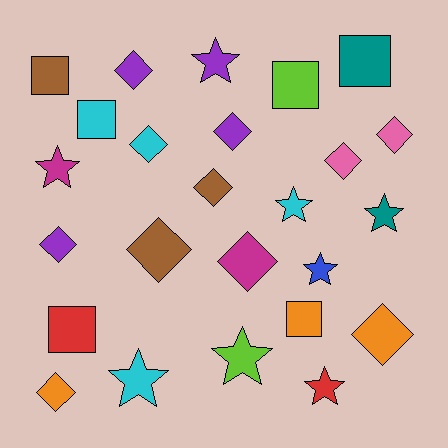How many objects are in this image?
There are 25 objects.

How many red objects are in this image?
There are 2 red objects.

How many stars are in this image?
There are 8 stars.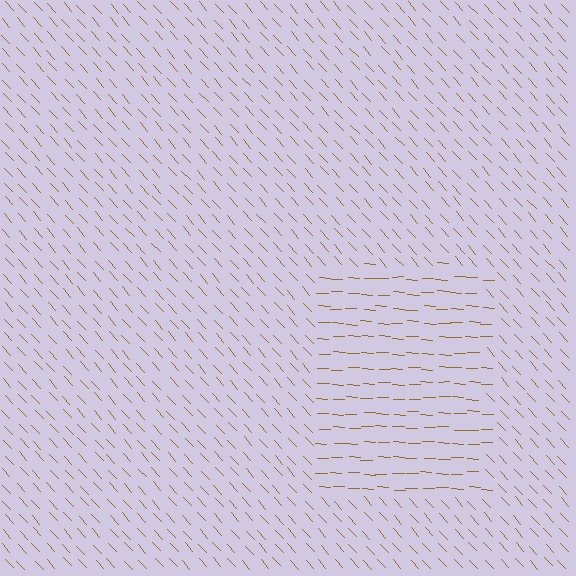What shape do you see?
I see a rectangle.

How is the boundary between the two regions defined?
The boundary is defined purely by a change in line orientation (approximately 45 degrees difference). All lines are the same color and thickness.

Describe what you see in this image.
The image is filled with small brown line segments. A rectangle region in the image has lines oriented differently from the surrounding lines, creating a visible texture boundary.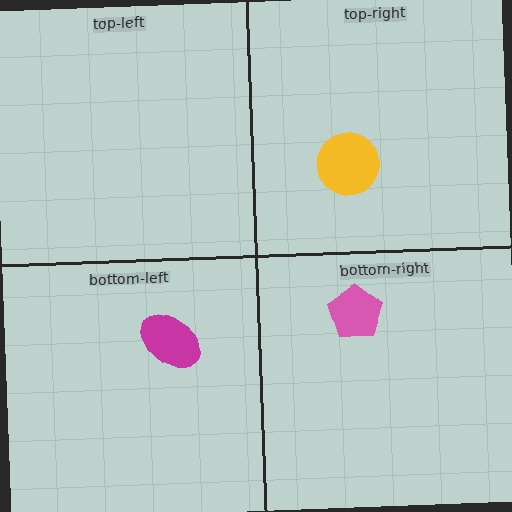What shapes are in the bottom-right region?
The pink pentagon.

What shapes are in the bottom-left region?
The magenta ellipse.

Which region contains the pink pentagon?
The bottom-right region.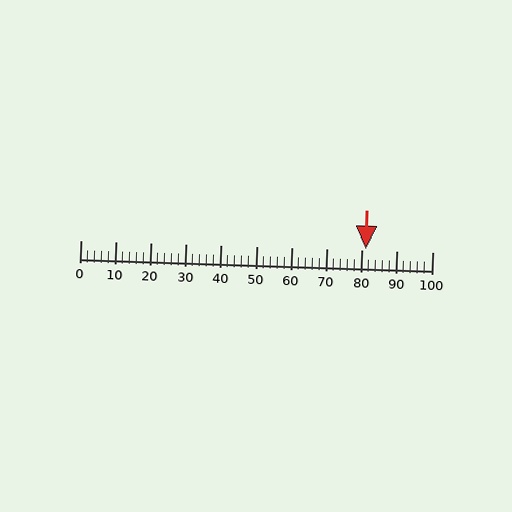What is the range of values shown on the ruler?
The ruler shows values from 0 to 100.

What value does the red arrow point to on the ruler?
The red arrow points to approximately 81.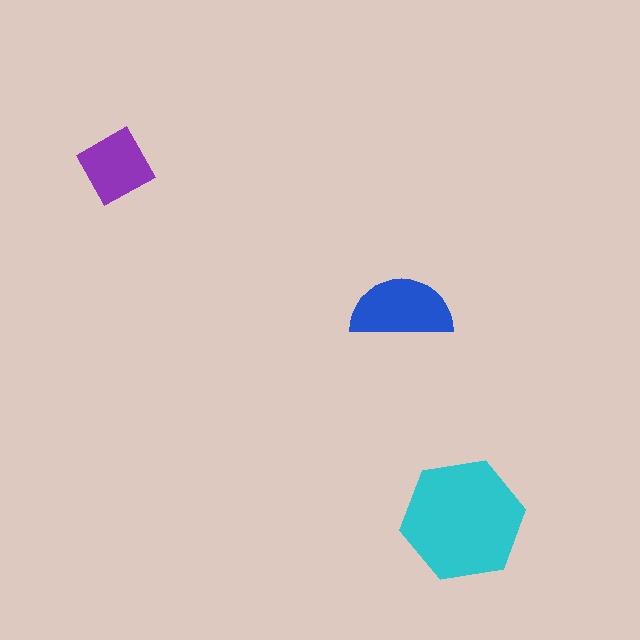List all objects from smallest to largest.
The purple square, the blue semicircle, the cyan hexagon.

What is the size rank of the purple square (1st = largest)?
3rd.